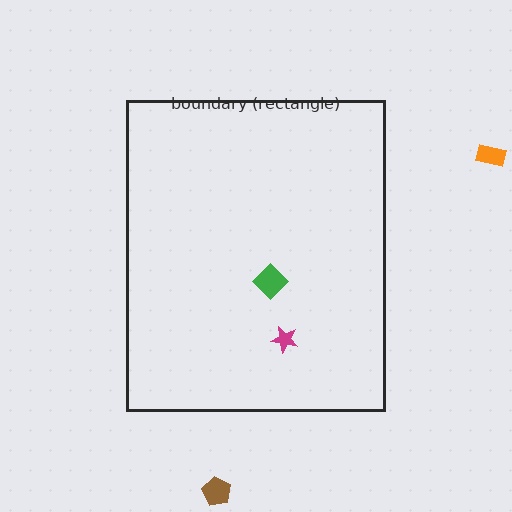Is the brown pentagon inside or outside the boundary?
Outside.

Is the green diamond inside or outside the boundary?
Inside.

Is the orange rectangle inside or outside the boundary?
Outside.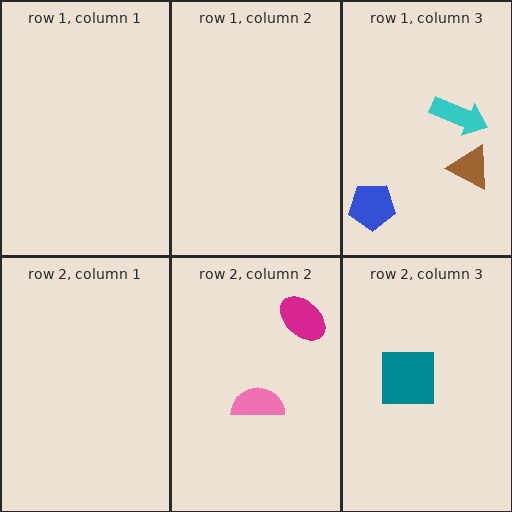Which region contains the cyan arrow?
The row 1, column 3 region.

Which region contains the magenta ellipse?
The row 2, column 2 region.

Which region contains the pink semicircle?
The row 2, column 2 region.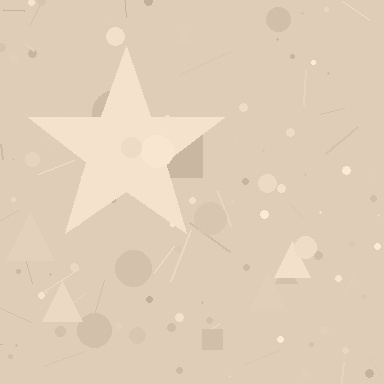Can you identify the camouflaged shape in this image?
The camouflaged shape is a star.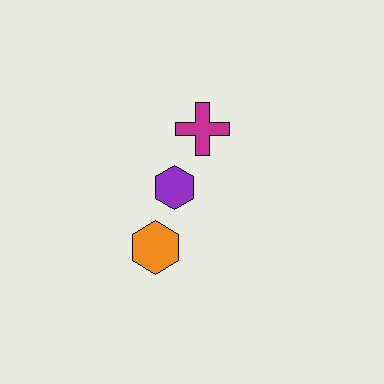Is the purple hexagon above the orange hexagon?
Yes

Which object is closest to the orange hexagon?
The purple hexagon is closest to the orange hexagon.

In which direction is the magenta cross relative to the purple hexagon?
The magenta cross is above the purple hexagon.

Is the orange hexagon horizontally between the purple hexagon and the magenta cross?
No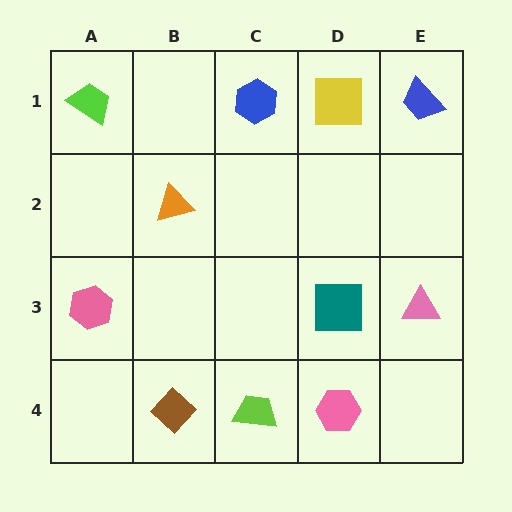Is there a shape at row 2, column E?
No, that cell is empty.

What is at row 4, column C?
A lime trapezoid.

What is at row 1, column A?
A lime trapezoid.